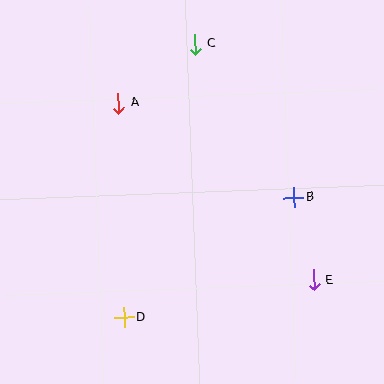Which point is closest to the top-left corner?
Point A is closest to the top-left corner.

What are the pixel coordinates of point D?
Point D is at (124, 318).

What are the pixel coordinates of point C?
Point C is at (195, 44).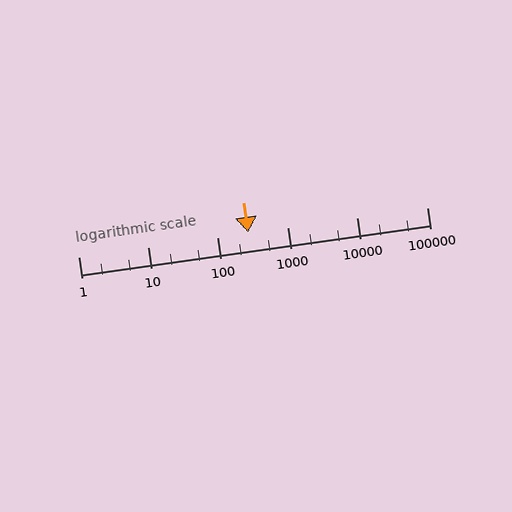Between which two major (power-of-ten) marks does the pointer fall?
The pointer is between 100 and 1000.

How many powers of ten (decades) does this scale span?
The scale spans 5 decades, from 1 to 100000.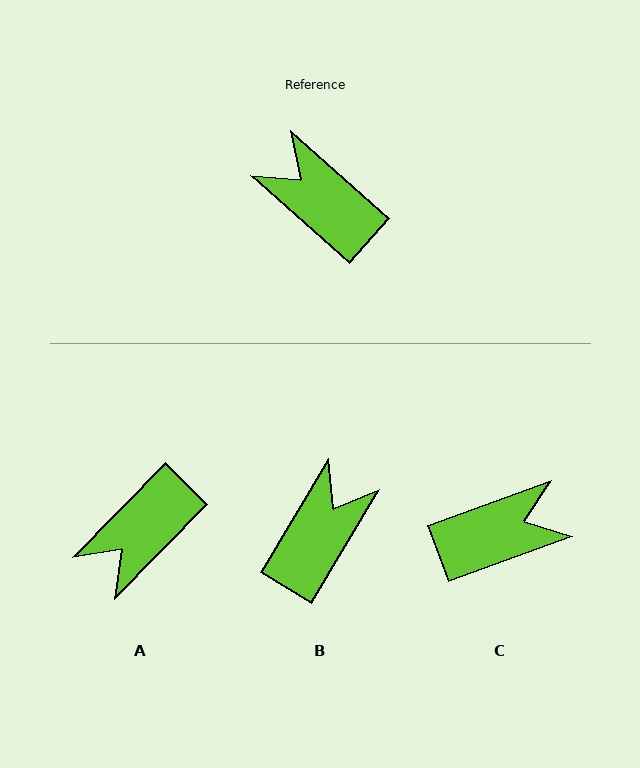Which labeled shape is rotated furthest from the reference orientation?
C, about 118 degrees away.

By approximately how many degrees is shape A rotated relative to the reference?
Approximately 87 degrees counter-clockwise.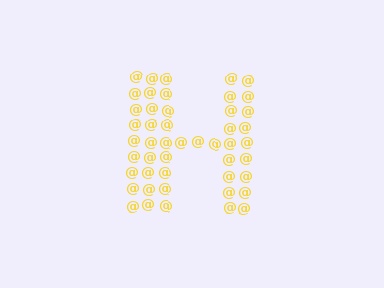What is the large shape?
The large shape is the letter H.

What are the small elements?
The small elements are at signs.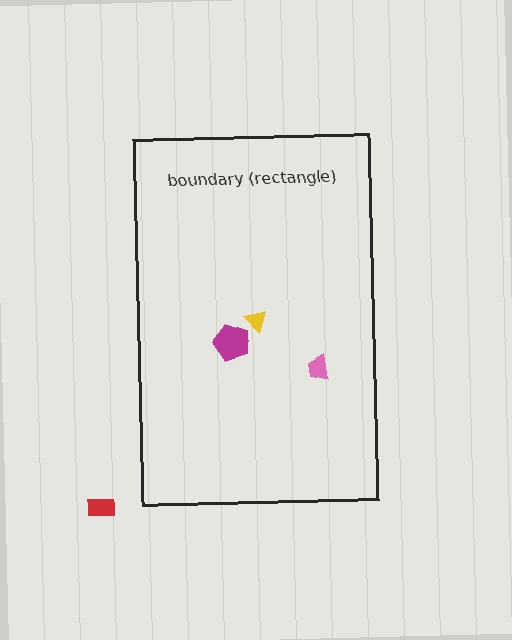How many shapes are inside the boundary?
3 inside, 1 outside.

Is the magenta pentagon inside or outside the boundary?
Inside.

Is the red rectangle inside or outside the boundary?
Outside.